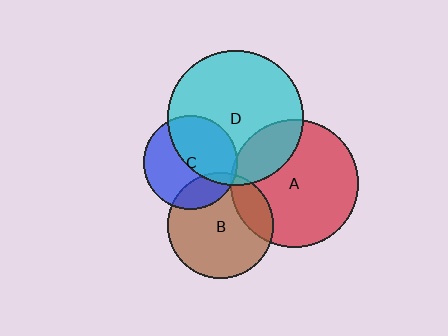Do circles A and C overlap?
Yes.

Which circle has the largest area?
Circle D (cyan).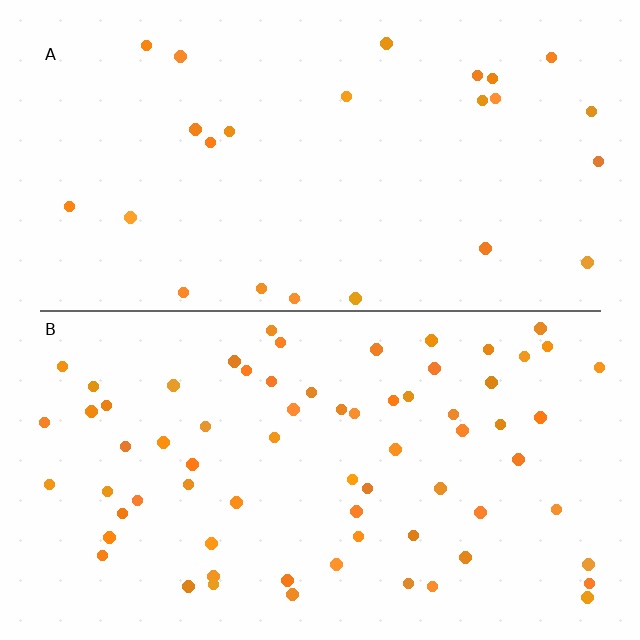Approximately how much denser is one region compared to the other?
Approximately 2.8× — region B over region A.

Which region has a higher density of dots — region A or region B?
B (the bottom).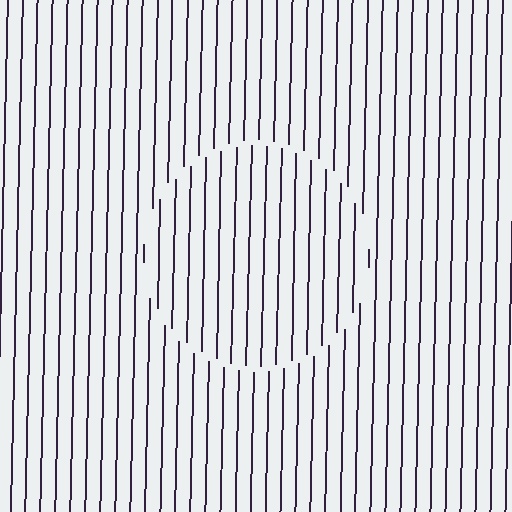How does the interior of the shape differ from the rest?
The interior of the shape contains the same grating, shifted by half a period — the contour is defined by the phase discontinuity where line-ends from the inner and outer gratings abut.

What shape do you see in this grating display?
An illusory circle. The interior of the shape contains the same grating, shifted by half a period — the contour is defined by the phase discontinuity where line-ends from the inner and outer gratings abut.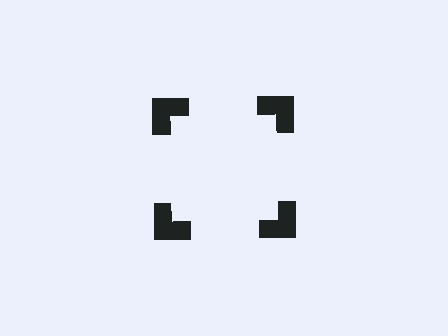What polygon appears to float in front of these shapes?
An illusory square — its edges are inferred from the aligned wedge cuts in the notched squares, not physically drawn.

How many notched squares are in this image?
There are 4 — one at each vertex of the illusory square.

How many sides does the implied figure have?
4 sides.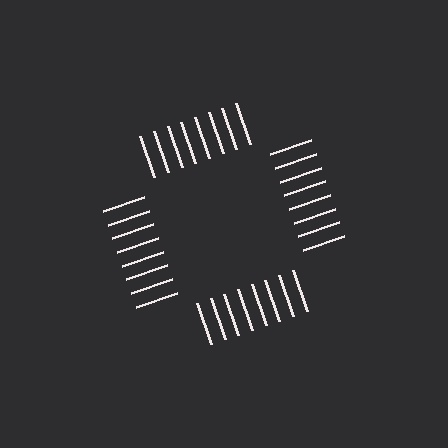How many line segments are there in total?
32 — 8 along each of the 4 edges.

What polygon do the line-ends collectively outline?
An illusory square — the line segments terminate on its edges but no continuous stroke is drawn.